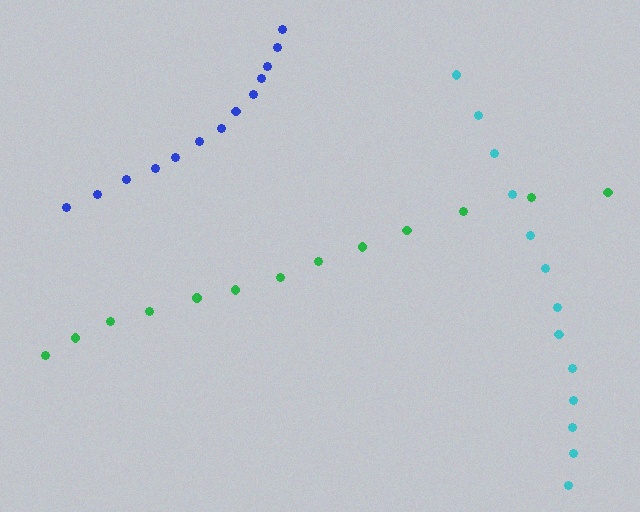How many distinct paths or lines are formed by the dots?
There are 3 distinct paths.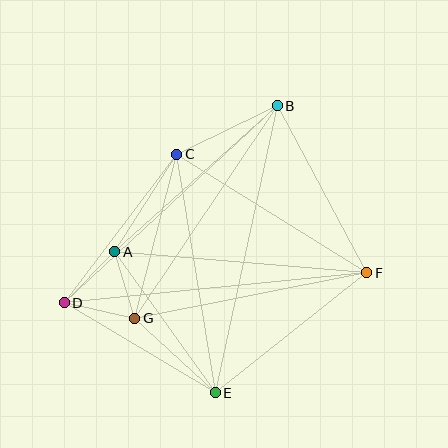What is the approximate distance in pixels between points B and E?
The distance between B and E is approximately 294 pixels.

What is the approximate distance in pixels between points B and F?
The distance between B and F is approximately 189 pixels.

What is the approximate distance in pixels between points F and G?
The distance between F and G is approximately 237 pixels.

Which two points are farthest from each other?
Points D and F are farthest from each other.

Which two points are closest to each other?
Points A and G are closest to each other.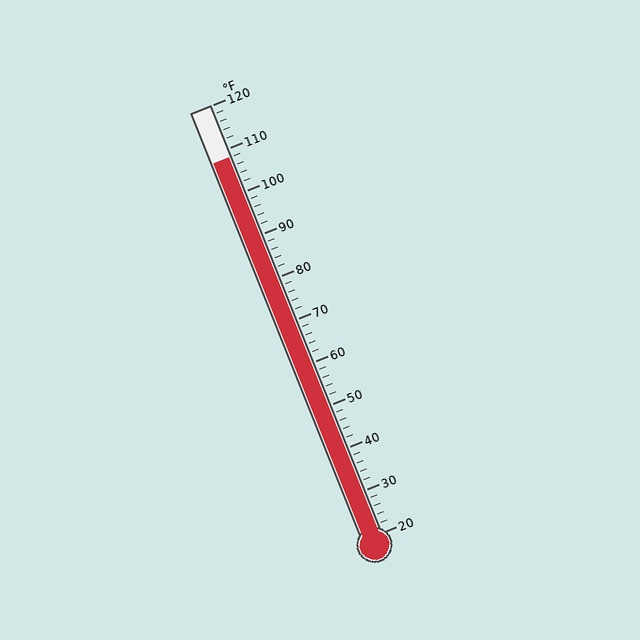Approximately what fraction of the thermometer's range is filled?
The thermometer is filled to approximately 90% of its range.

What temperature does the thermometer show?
The thermometer shows approximately 108°F.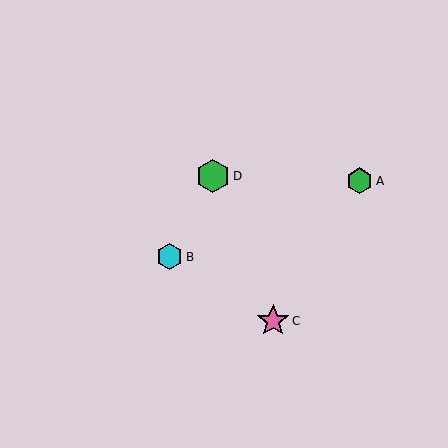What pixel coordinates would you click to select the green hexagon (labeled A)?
Click at (360, 181) to select the green hexagon A.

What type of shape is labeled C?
Shape C is a pink star.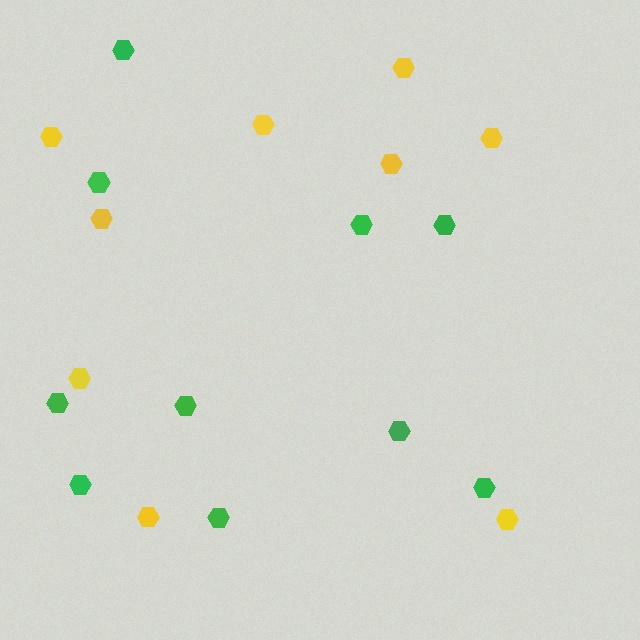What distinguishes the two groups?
There are 2 groups: one group of yellow hexagons (9) and one group of green hexagons (10).